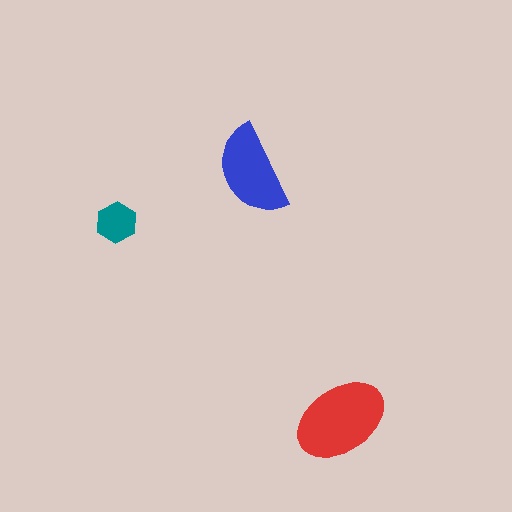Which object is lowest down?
The red ellipse is bottommost.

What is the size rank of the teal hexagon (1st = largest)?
3rd.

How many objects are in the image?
There are 3 objects in the image.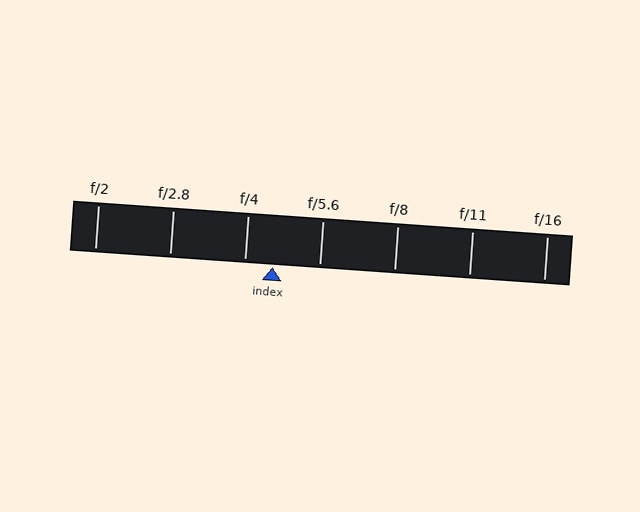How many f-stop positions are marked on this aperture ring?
There are 7 f-stop positions marked.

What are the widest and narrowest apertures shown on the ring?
The widest aperture shown is f/2 and the narrowest is f/16.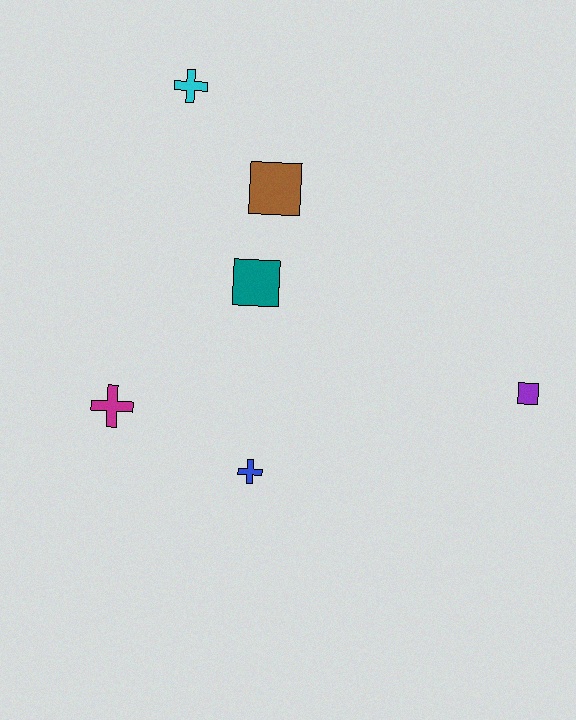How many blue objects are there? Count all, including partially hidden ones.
There is 1 blue object.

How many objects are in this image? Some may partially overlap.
There are 6 objects.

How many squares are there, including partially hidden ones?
There are 3 squares.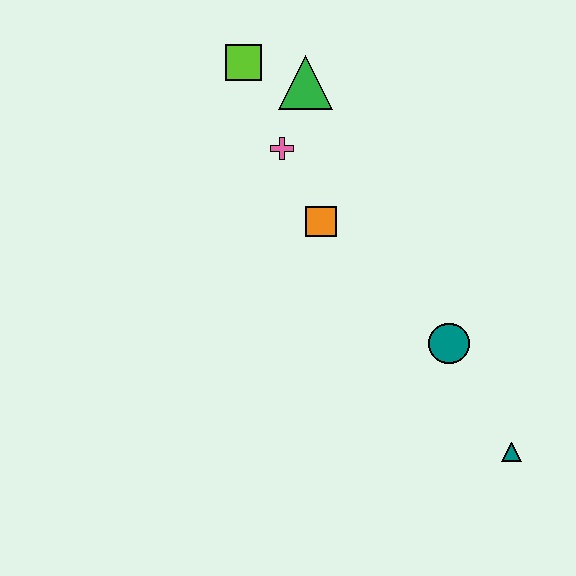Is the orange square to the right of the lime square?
Yes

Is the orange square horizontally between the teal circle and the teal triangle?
No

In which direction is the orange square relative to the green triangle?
The orange square is below the green triangle.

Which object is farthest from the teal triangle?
The lime square is farthest from the teal triangle.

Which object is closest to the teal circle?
The teal triangle is closest to the teal circle.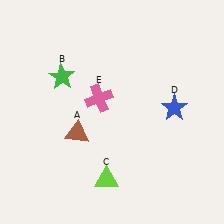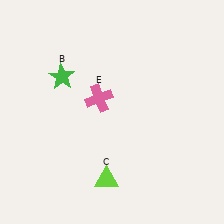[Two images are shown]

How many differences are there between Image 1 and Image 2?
There are 2 differences between the two images.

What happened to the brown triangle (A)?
The brown triangle (A) was removed in Image 2. It was in the bottom-left area of Image 1.